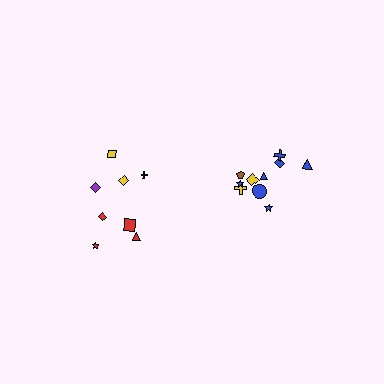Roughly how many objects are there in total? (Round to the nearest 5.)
Roughly 20 objects in total.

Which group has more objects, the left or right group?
The right group.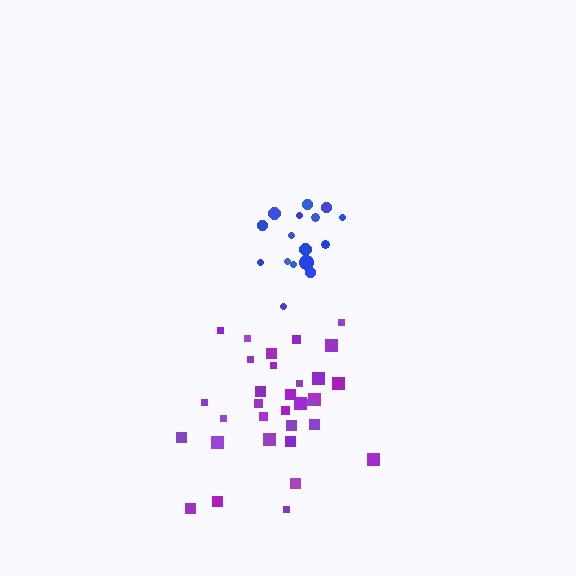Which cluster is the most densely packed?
Blue.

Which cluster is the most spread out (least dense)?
Purple.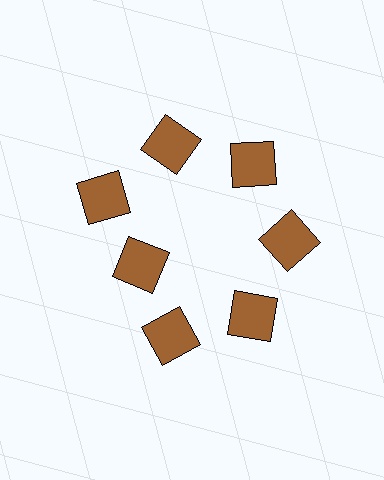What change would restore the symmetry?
The symmetry would be restored by moving it outward, back onto the ring so that all 7 squares sit at equal angles and equal distance from the center.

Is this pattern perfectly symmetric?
No. The 7 brown squares are arranged in a ring, but one element near the 8 o'clock position is pulled inward toward the center, breaking the 7-fold rotational symmetry.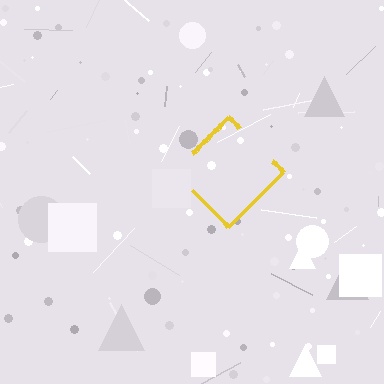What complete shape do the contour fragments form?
The contour fragments form a diamond.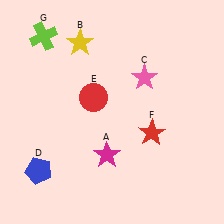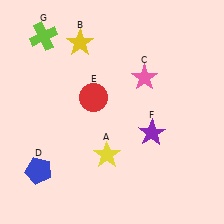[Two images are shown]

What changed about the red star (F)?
In Image 1, F is red. In Image 2, it changed to purple.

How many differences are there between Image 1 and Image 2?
There are 2 differences between the two images.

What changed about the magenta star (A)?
In Image 1, A is magenta. In Image 2, it changed to yellow.